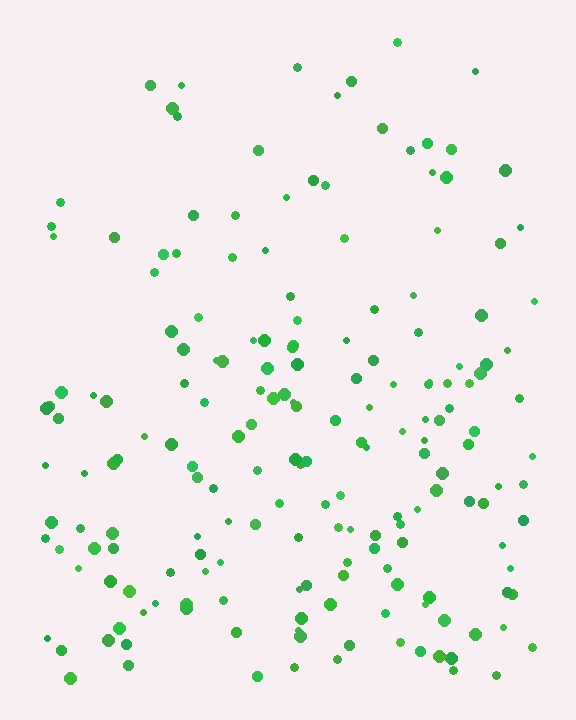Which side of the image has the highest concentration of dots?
The bottom.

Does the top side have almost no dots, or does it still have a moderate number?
Still a moderate number, just noticeably fewer than the bottom.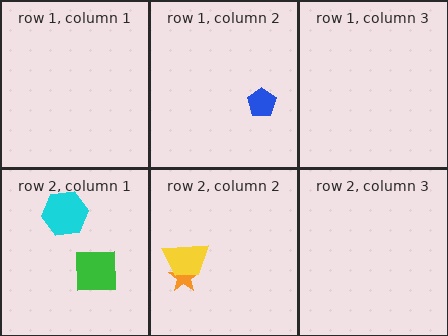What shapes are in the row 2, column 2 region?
The orange star, the yellow trapezoid.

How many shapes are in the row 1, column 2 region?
1.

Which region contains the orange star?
The row 2, column 2 region.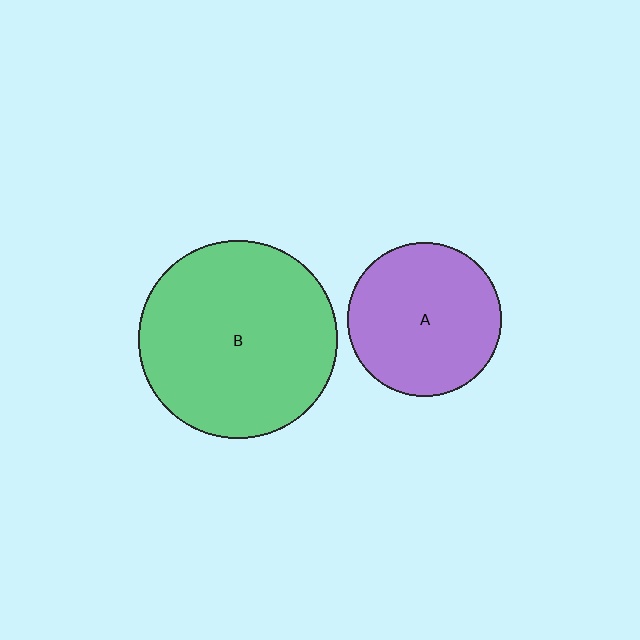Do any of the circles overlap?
No, none of the circles overlap.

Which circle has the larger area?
Circle B (green).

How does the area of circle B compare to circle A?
Approximately 1.7 times.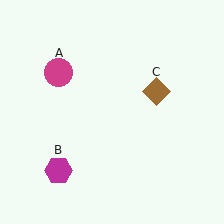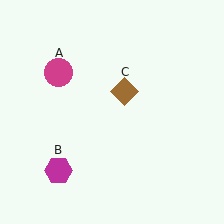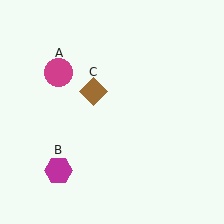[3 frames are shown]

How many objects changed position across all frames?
1 object changed position: brown diamond (object C).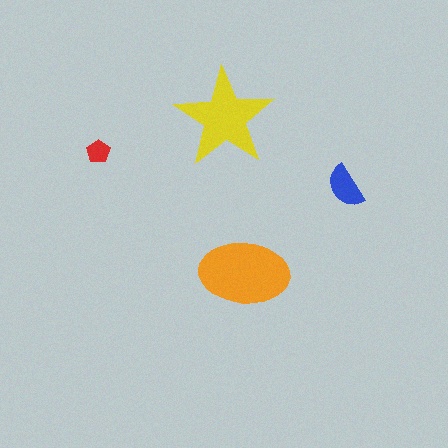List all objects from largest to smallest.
The orange ellipse, the yellow star, the blue semicircle, the red pentagon.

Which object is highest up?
The yellow star is topmost.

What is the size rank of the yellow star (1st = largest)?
2nd.